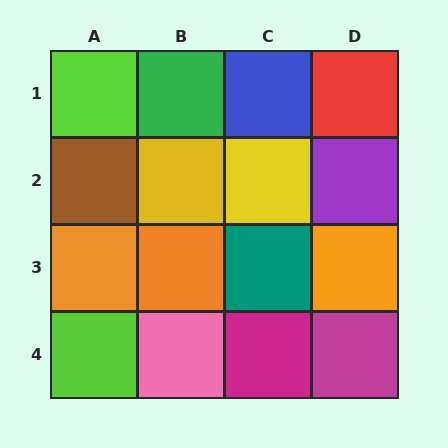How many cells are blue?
1 cell is blue.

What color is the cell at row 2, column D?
Purple.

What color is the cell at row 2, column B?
Yellow.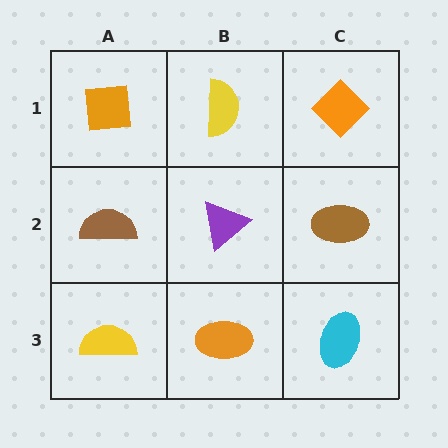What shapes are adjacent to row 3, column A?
A brown semicircle (row 2, column A), an orange ellipse (row 3, column B).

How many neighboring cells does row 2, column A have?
3.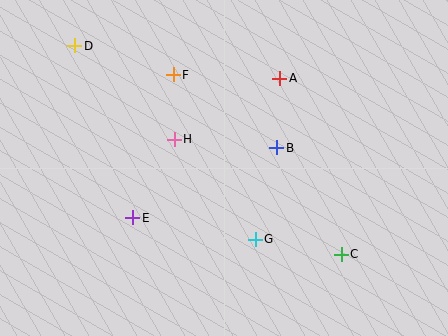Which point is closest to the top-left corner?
Point D is closest to the top-left corner.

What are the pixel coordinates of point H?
Point H is at (174, 139).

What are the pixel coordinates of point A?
Point A is at (280, 78).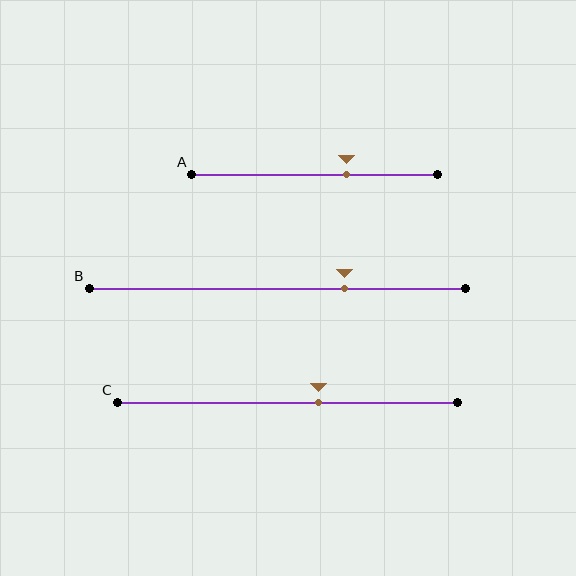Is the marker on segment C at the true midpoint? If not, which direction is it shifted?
No, the marker on segment C is shifted to the right by about 9% of the segment length.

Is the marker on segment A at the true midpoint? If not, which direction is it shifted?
No, the marker on segment A is shifted to the right by about 13% of the segment length.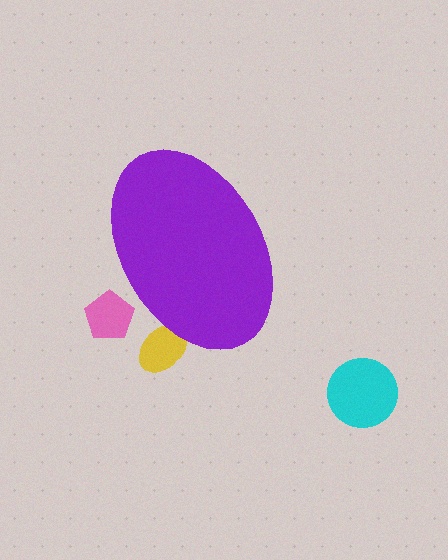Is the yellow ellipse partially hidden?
Yes, the yellow ellipse is partially hidden behind the purple ellipse.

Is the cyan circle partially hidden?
No, the cyan circle is fully visible.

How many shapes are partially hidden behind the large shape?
2 shapes are partially hidden.